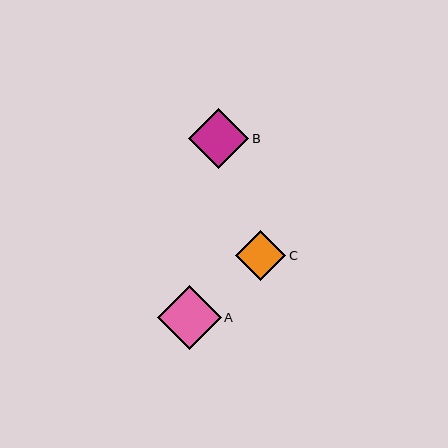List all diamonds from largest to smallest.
From largest to smallest: A, B, C.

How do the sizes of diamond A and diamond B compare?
Diamond A and diamond B are approximately the same size.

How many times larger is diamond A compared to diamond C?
Diamond A is approximately 1.3 times the size of diamond C.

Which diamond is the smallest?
Diamond C is the smallest with a size of approximately 50 pixels.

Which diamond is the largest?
Diamond A is the largest with a size of approximately 64 pixels.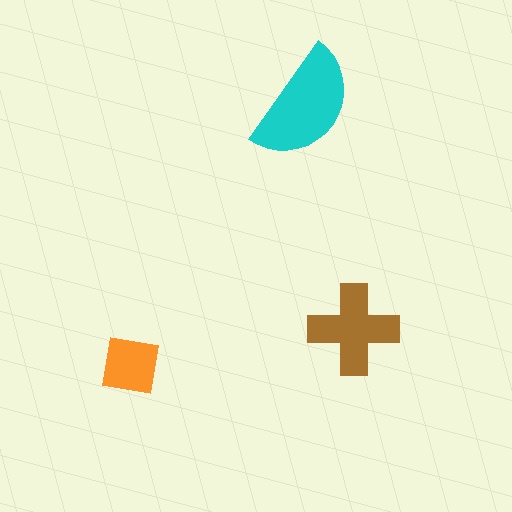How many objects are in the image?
There are 3 objects in the image.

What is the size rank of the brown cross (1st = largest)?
2nd.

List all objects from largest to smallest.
The cyan semicircle, the brown cross, the orange square.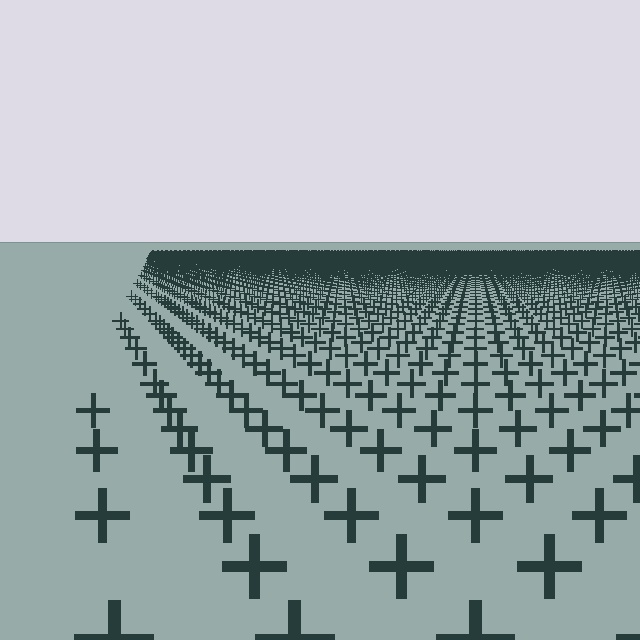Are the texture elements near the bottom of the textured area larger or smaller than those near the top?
Larger. Near the bottom, elements are closer to the viewer and appear at a bigger on-screen size.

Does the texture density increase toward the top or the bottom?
Density increases toward the top.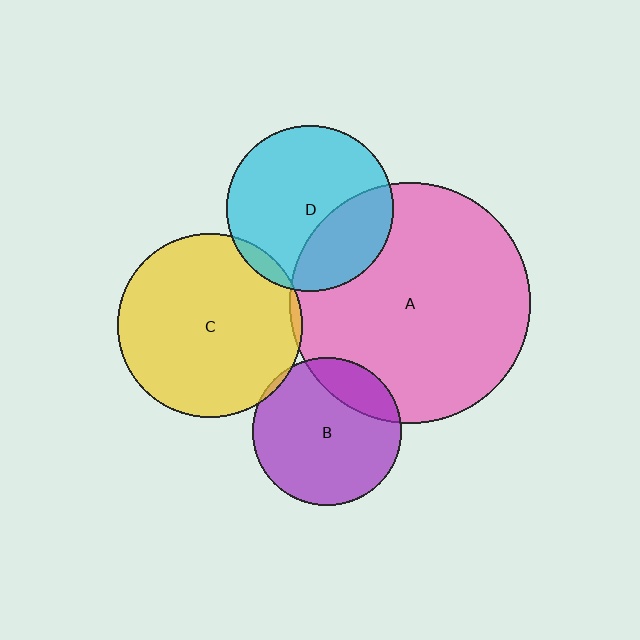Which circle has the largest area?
Circle A (pink).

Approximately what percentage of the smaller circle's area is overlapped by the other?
Approximately 30%.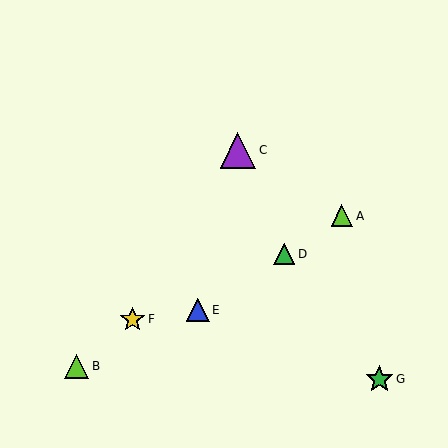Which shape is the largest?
The purple triangle (labeled C) is the largest.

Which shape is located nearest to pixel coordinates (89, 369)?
The lime triangle (labeled B) at (77, 366) is nearest to that location.